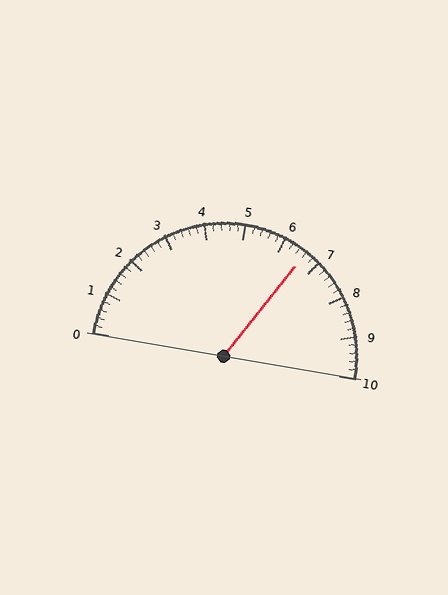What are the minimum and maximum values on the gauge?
The gauge ranges from 0 to 10.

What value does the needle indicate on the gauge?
The needle indicates approximately 6.6.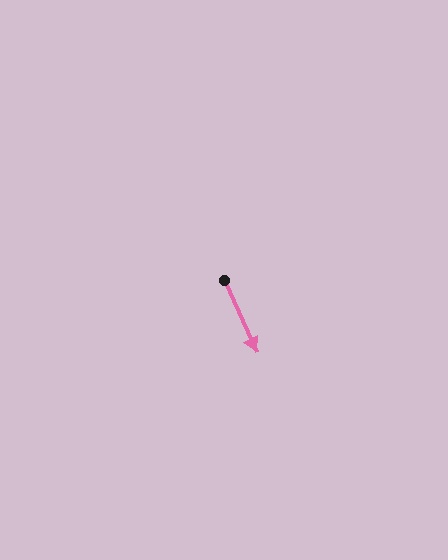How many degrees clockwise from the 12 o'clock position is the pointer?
Approximately 156 degrees.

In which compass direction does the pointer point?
Southeast.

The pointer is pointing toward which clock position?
Roughly 5 o'clock.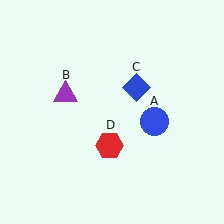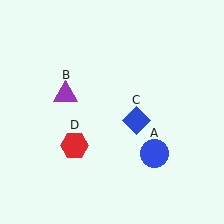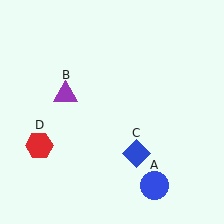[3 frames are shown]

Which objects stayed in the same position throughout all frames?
Purple triangle (object B) remained stationary.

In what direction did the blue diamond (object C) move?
The blue diamond (object C) moved down.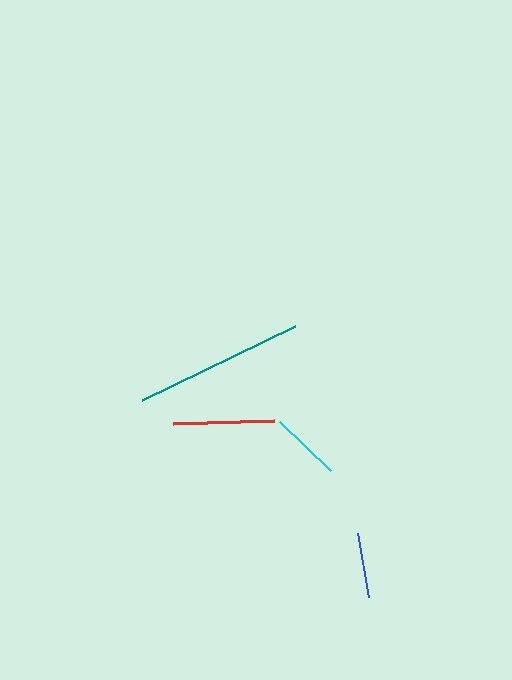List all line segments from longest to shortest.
From longest to shortest: teal, red, cyan, blue.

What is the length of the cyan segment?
The cyan segment is approximately 71 pixels long.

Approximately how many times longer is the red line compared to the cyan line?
The red line is approximately 1.4 times the length of the cyan line.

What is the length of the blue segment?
The blue segment is approximately 65 pixels long.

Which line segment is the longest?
The teal line is the longest at approximately 170 pixels.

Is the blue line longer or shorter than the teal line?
The teal line is longer than the blue line.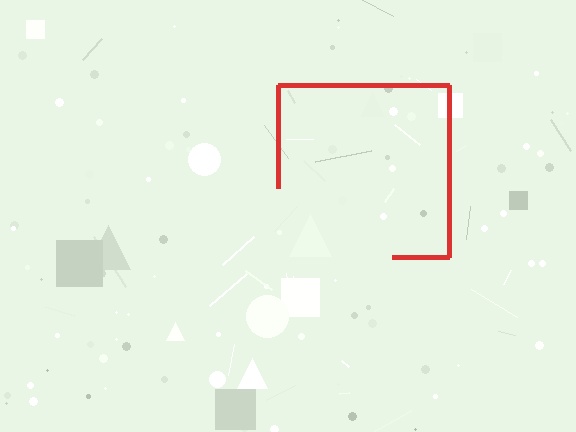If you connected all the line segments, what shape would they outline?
They would outline a square.